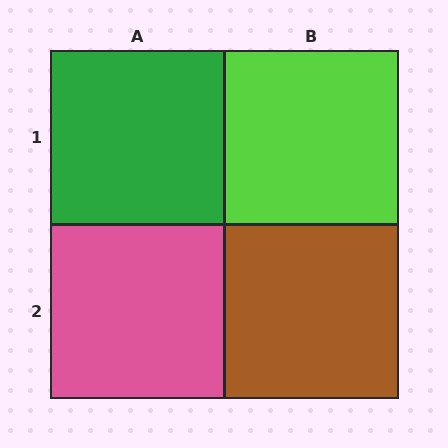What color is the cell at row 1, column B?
Lime.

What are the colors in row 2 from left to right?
Pink, brown.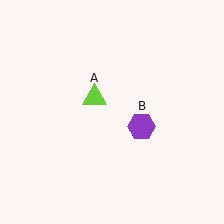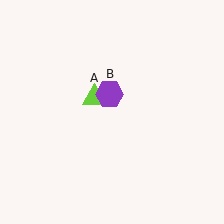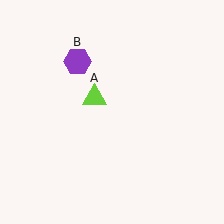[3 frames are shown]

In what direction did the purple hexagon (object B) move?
The purple hexagon (object B) moved up and to the left.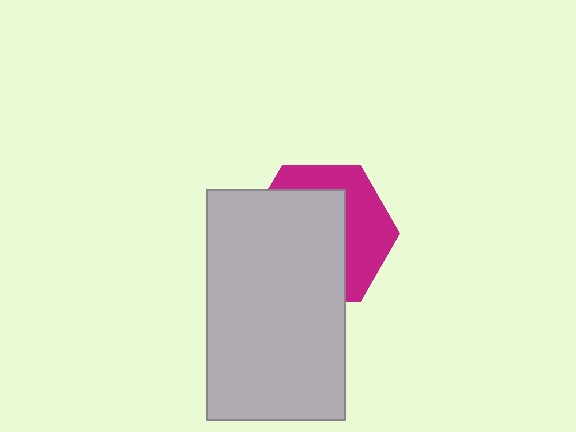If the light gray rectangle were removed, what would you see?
You would see the complete magenta hexagon.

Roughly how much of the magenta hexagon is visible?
A small part of it is visible (roughly 40%).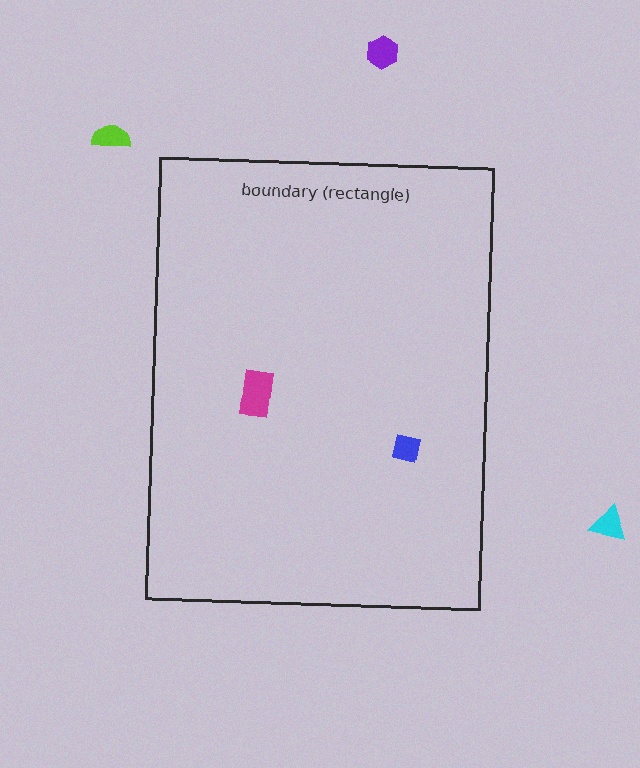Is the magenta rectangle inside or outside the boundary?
Inside.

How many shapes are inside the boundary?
2 inside, 3 outside.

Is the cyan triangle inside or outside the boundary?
Outside.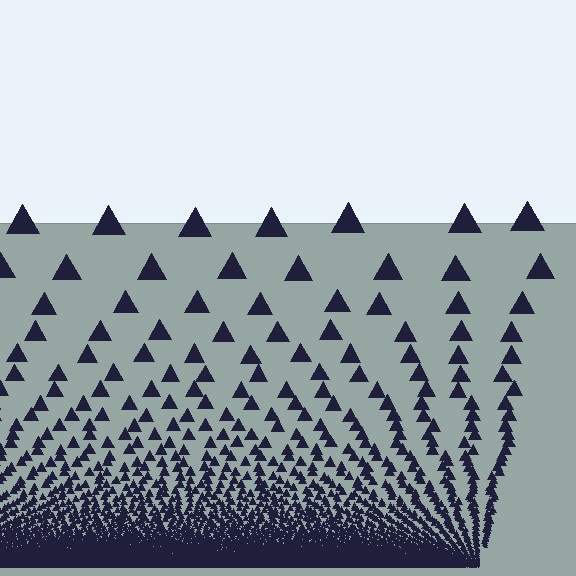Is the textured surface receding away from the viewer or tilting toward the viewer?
The surface appears to tilt toward the viewer. Texture elements get larger and sparser toward the top.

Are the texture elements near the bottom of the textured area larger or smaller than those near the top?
Smaller. The gradient is inverted — elements near the bottom are smaller and denser.